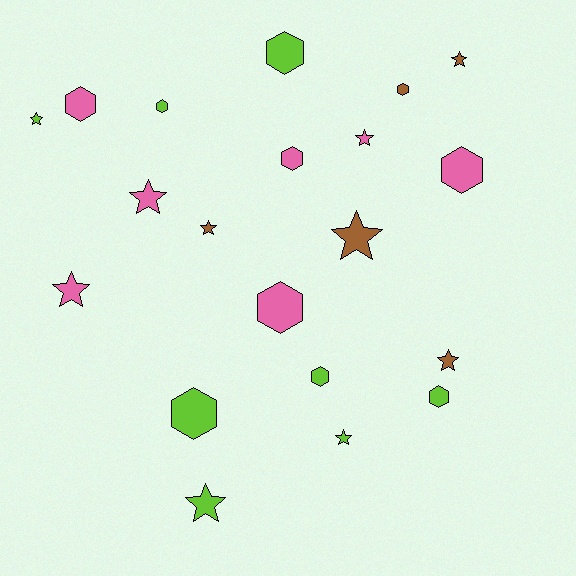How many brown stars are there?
There are 4 brown stars.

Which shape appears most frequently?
Hexagon, with 10 objects.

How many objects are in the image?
There are 20 objects.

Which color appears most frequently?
Lime, with 8 objects.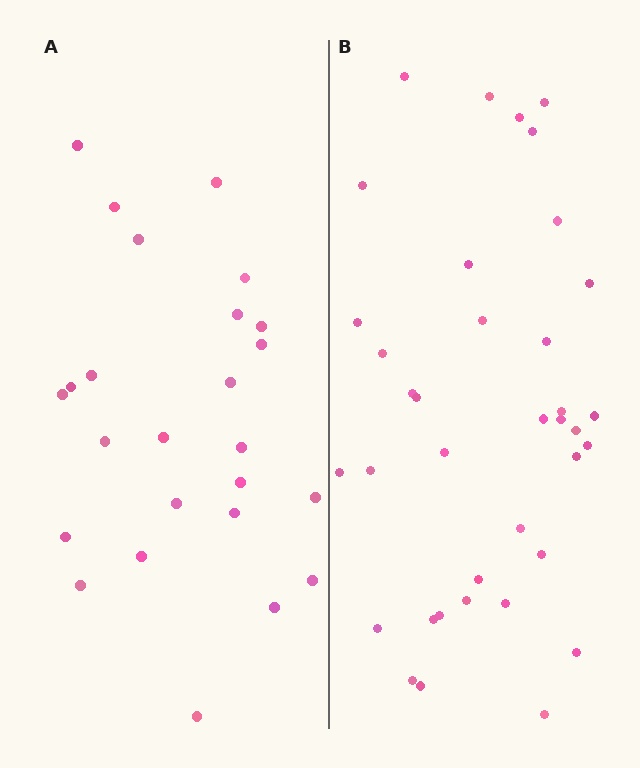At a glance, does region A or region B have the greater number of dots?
Region B (the right region) has more dots.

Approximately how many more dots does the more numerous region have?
Region B has roughly 12 or so more dots than region A.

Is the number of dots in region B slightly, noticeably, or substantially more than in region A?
Region B has substantially more. The ratio is roughly 1.5 to 1.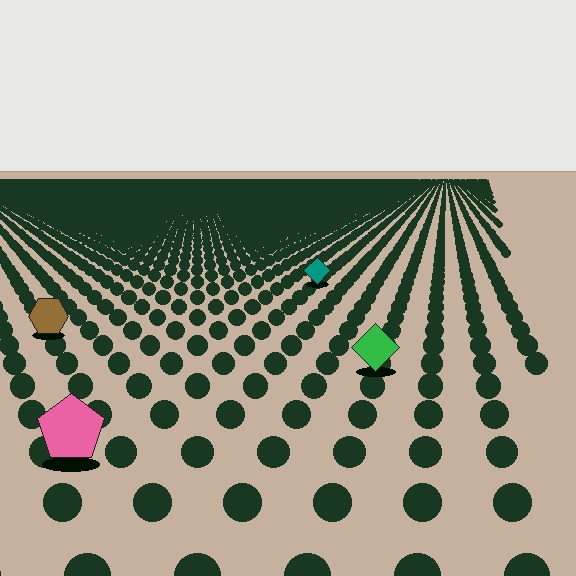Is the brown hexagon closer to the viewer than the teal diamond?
Yes. The brown hexagon is closer — you can tell from the texture gradient: the ground texture is coarser near it.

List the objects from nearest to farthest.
From nearest to farthest: the pink pentagon, the green diamond, the brown hexagon, the teal diamond.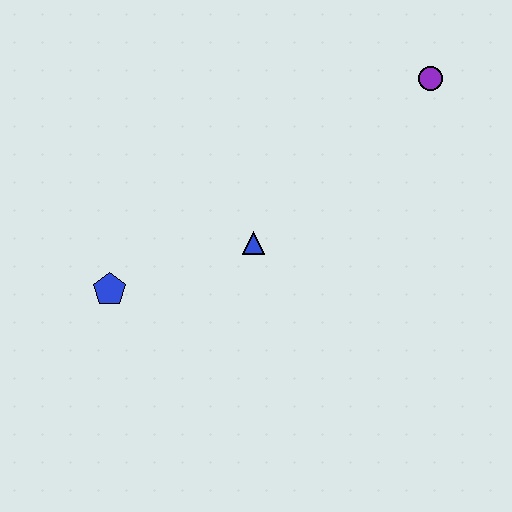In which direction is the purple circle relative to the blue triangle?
The purple circle is to the right of the blue triangle.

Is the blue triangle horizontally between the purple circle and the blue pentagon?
Yes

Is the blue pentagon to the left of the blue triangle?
Yes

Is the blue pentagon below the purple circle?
Yes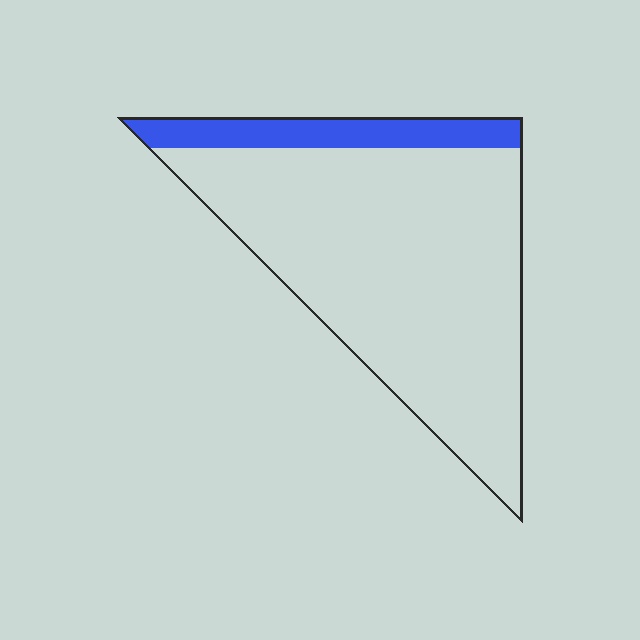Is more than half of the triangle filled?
No.